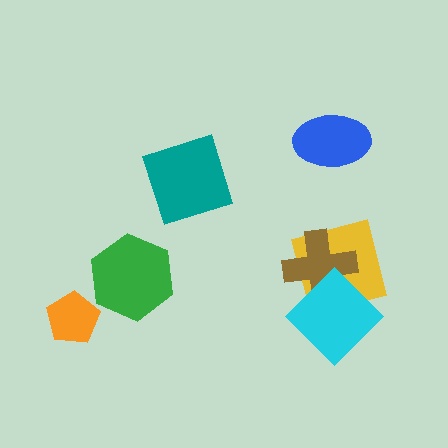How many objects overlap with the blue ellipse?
0 objects overlap with the blue ellipse.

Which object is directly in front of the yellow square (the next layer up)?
The brown cross is directly in front of the yellow square.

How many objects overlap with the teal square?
0 objects overlap with the teal square.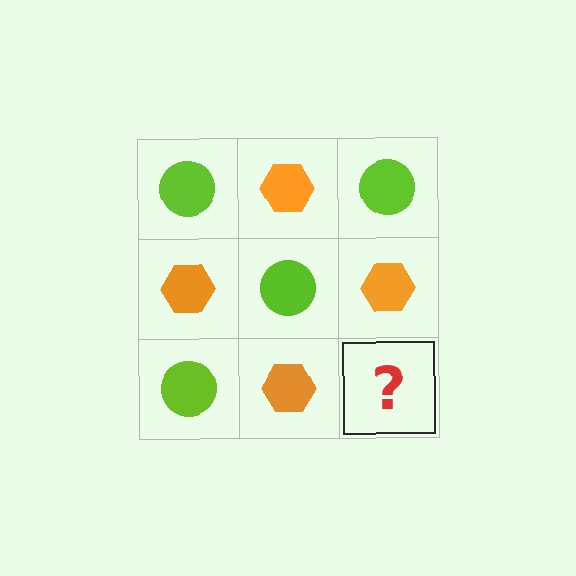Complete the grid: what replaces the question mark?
The question mark should be replaced with a lime circle.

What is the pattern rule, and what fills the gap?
The rule is that it alternates lime circle and orange hexagon in a checkerboard pattern. The gap should be filled with a lime circle.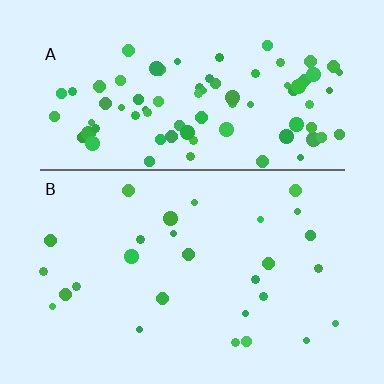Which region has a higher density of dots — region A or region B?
A (the top).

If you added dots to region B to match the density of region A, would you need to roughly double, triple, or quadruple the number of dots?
Approximately triple.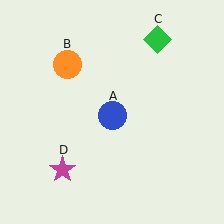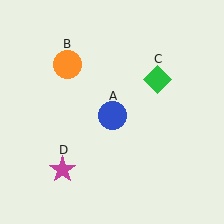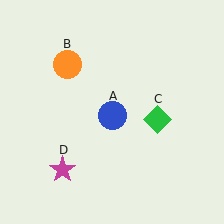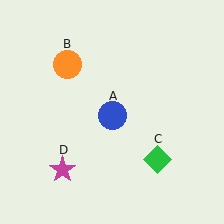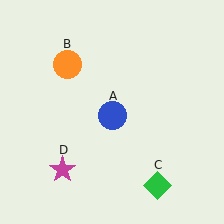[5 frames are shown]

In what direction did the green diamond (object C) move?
The green diamond (object C) moved down.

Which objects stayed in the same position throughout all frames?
Blue circle (object A) and orange circle (object B) and magenta star (object D) remained stationary.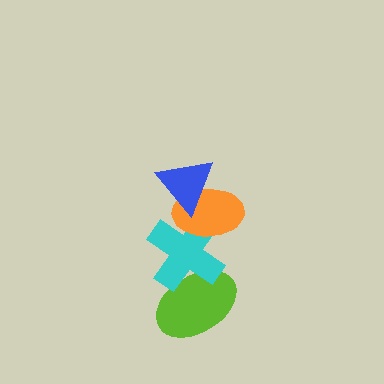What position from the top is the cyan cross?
The cyan cross is 3rd from the top.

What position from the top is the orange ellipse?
The orange ellipse is 2nd from the top.